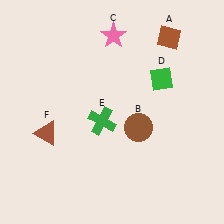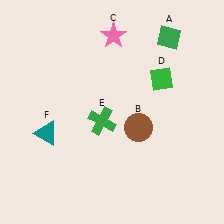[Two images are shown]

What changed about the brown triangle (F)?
In Image 1, F is brown. In Image 2, it changed to teal.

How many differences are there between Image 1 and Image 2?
There are 2 differences between the two images.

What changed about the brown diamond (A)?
In Image 1, A is brown. In Image 2, it changed to green.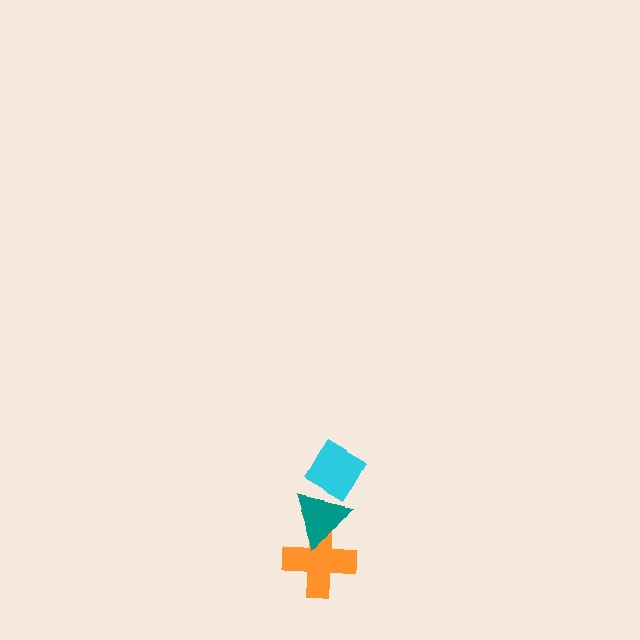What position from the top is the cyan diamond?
The cyan diamond is 1st from the top.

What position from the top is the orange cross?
The orange cross is 3rd from the top.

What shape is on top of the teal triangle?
The cyan diamond is on top of the teal triangle.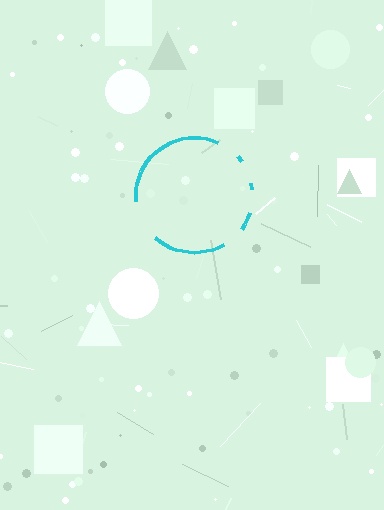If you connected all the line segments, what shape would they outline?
They would outline a circle.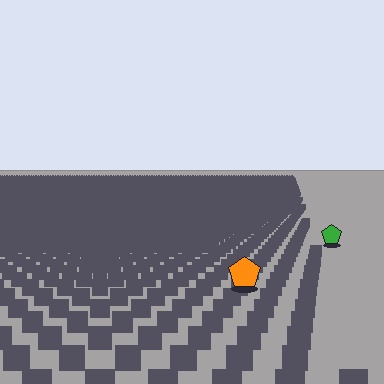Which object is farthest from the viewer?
The green pentagon is farthest from the viewer. It appears smaller and the ground texture around it is denser.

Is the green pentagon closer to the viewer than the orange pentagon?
No. The orange pentagon is closer — you can tell from the texture gradient: the ground texture is coarser near it.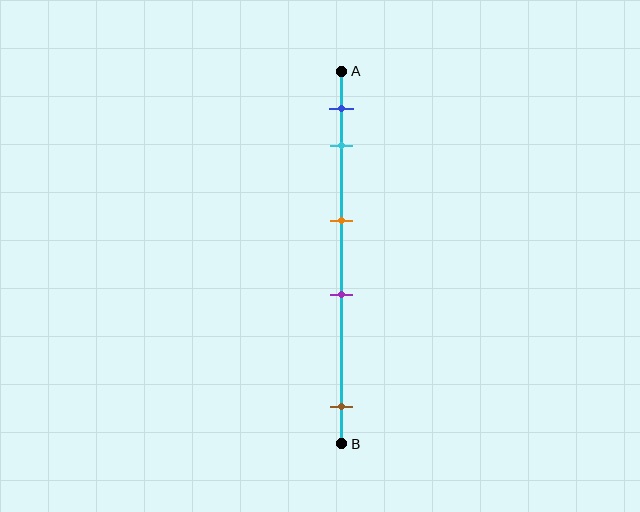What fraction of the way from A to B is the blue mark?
The blue mark is approximately 10% (0.1) of the way from A to B.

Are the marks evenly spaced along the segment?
No, the marks are not evenly spaced.